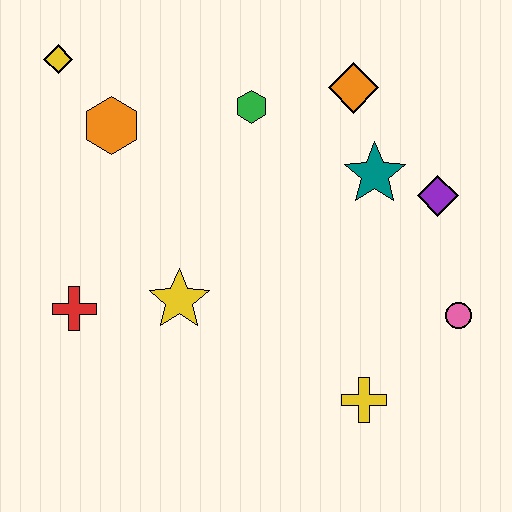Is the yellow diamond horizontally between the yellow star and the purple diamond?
No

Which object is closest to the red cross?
The yellow star is closest to the red cross.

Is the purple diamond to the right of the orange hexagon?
Yes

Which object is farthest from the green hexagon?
The yellow cross is farthest from the green hexagon.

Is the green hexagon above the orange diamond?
No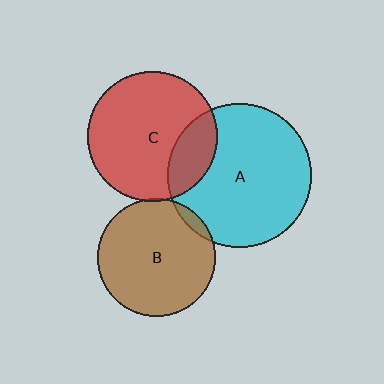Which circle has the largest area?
Circle A (cyan).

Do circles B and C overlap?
Yes.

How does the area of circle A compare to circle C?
Approximately 1.2 times.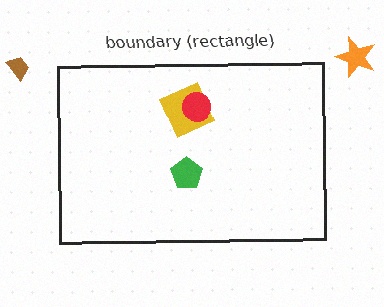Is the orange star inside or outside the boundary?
Outside.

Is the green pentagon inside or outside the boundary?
Inside.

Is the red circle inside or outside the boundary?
Inside.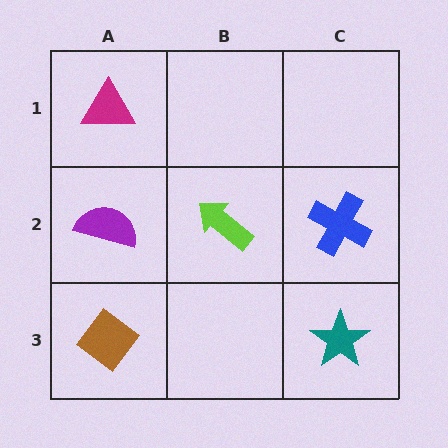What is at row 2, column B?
A lime arrow.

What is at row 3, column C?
A teal star.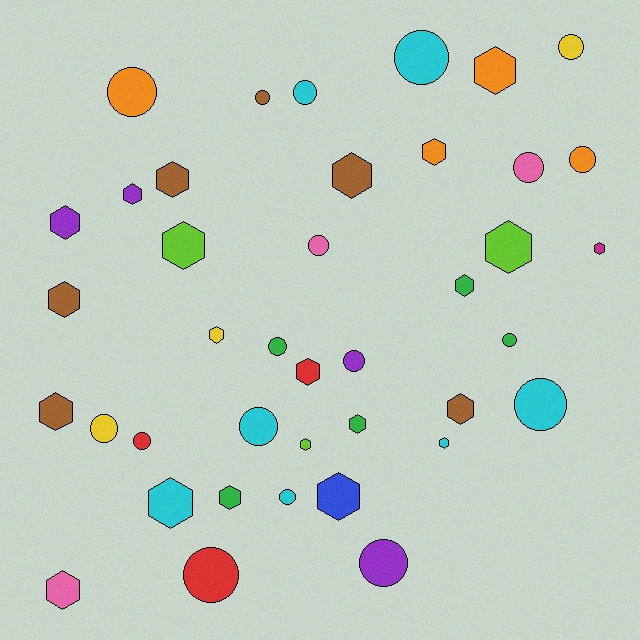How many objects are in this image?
There are 40 objects.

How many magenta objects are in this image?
There is 1 magenta object.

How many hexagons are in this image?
There are 22 hexagons.